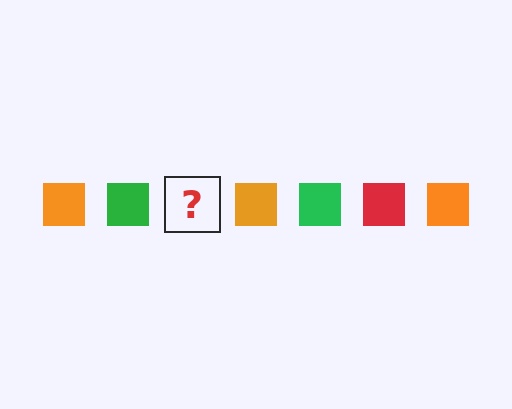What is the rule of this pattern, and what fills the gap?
The rule is that the pattern cycles through orange, green, red squares. The gap should be filled with a red square.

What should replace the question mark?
The question mark should be replaced with a red square.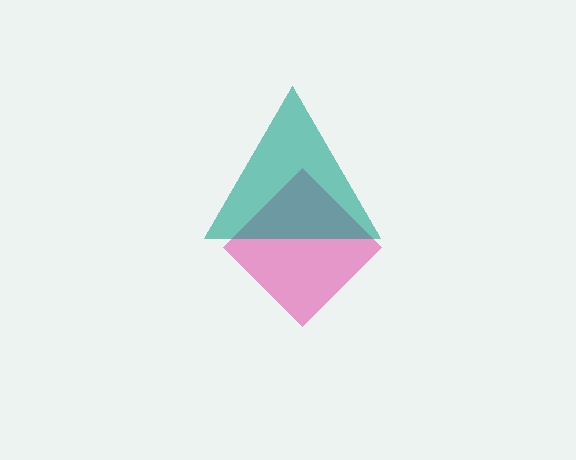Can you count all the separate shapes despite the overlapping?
Yes, there are 2 separate shapes.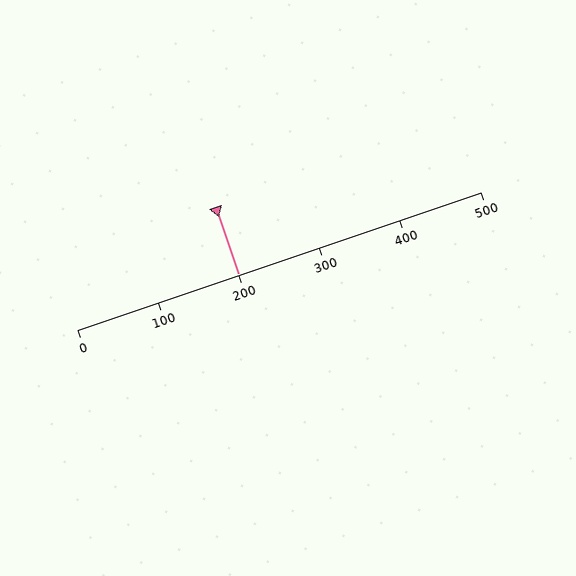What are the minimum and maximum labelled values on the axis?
The axis runs from 0 to 500.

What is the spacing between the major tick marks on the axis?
The major ticks are spaced 100 apart.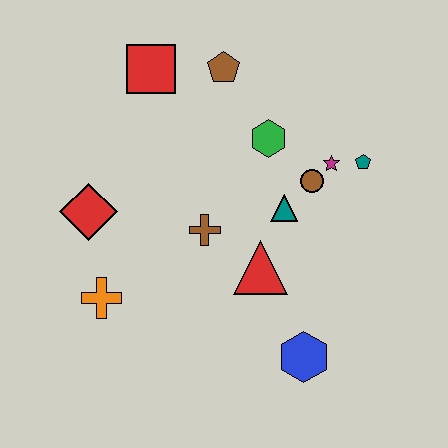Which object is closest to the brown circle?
The magenta star is closest to the brown circle.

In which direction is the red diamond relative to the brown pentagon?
The red diamond is below the brown pentagon.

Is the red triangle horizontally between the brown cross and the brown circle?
Yes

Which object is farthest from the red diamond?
The teal pentagon is farthest from the red diamond.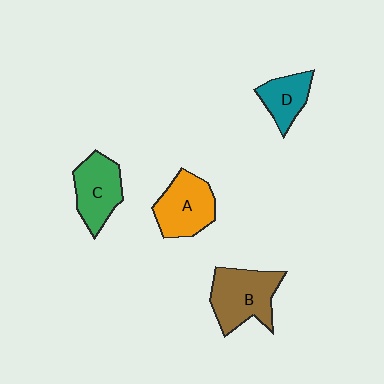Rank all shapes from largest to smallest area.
From largest to smallest: B (brown), A (orange), C (green), D (teal).